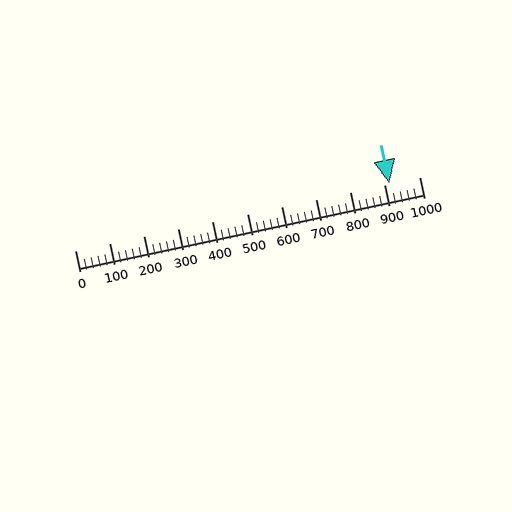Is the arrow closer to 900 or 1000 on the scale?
The arrow is closer to 900.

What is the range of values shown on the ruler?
The ruler shows values from 0 to 1000.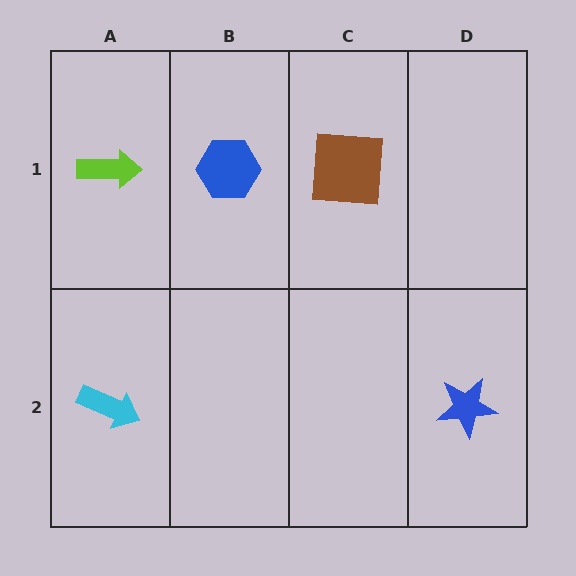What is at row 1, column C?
A brown square.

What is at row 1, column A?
A lime arrow.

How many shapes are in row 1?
3 shapes.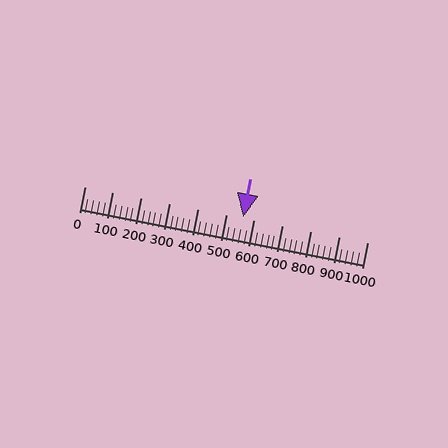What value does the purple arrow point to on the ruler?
The purple arrow points to approximately 560.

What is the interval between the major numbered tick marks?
The major tick marks are spaced 100 units apart.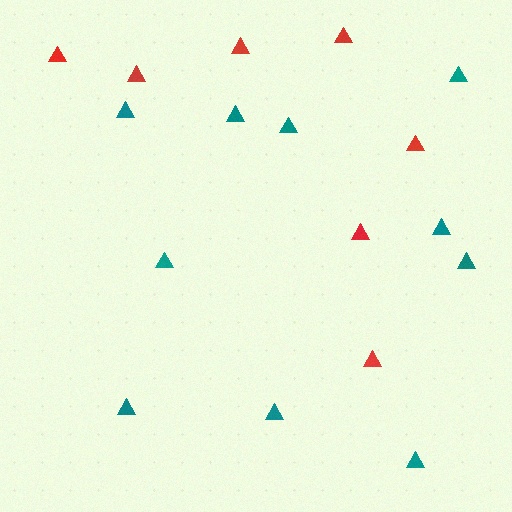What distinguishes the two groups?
There are 2 groups: one group of teal triangles (10) and one group of red triangles (7).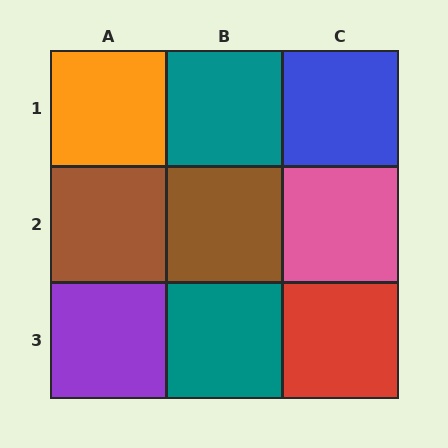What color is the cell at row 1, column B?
Teal.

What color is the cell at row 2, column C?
Pink.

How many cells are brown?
2 cells are brown.